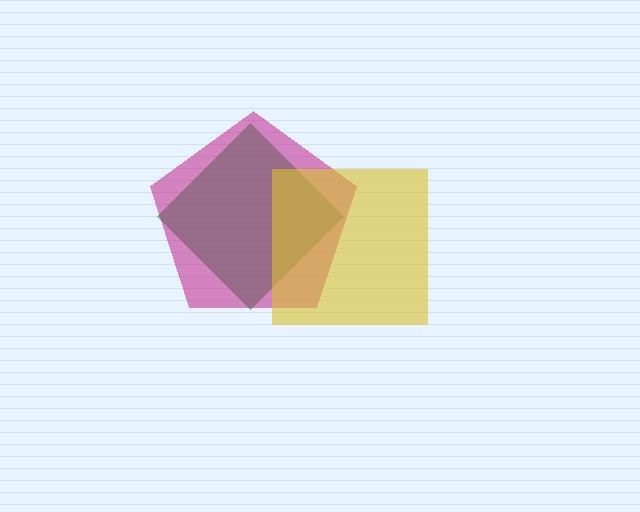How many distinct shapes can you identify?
There are 3 distinct shapes: a green diamond, a magenta pentagon, a yellow square.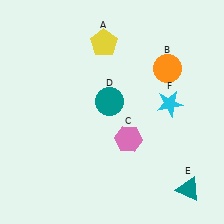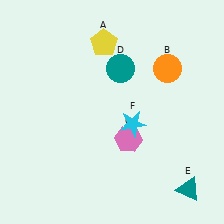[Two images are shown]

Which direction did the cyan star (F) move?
The cyan star (F) moved left.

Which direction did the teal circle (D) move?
The teal circle (D) moved up.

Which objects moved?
The objects that moved are: the teal circle (D), the cyan star (F).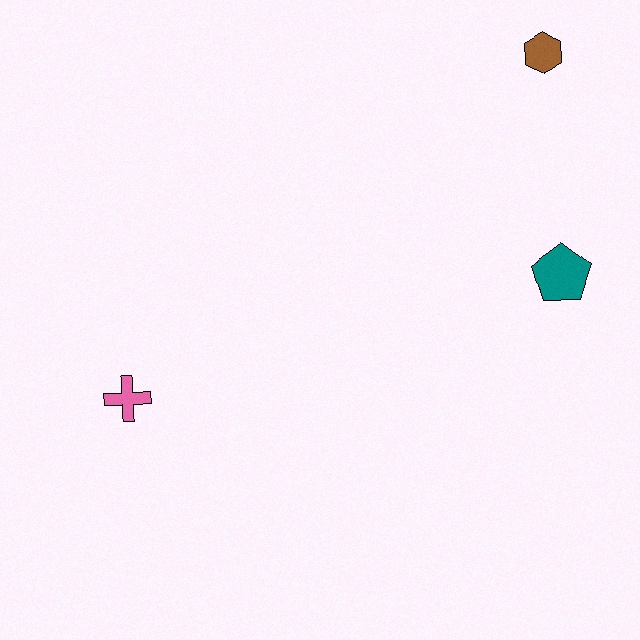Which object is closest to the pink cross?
The teal pentagon is closest to the pink cross.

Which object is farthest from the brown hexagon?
The pink cross is farthest from the brown hexagon.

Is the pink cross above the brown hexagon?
No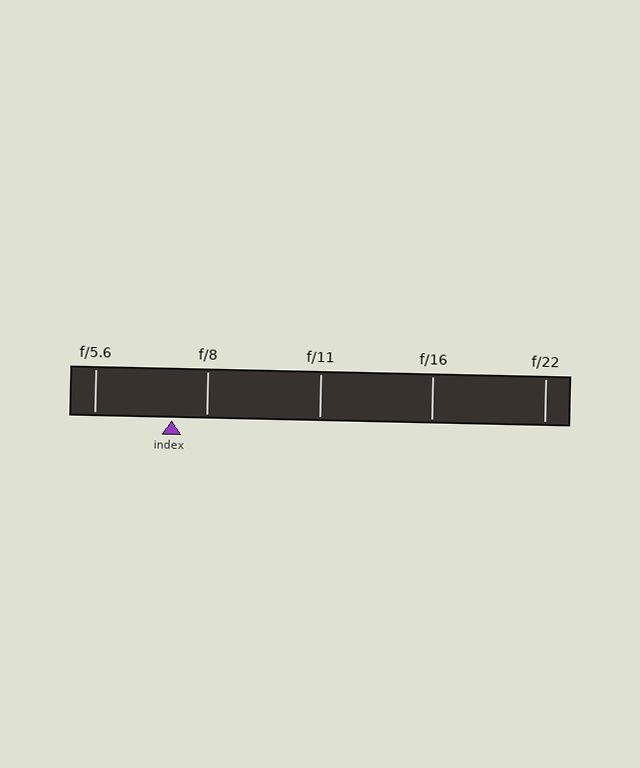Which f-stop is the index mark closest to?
The index mark is closest to f/8.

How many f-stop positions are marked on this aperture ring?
There are 5 f-stop positions marked.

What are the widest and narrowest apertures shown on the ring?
The widest aperture shown is f/5.6 and the narrowest is f/22.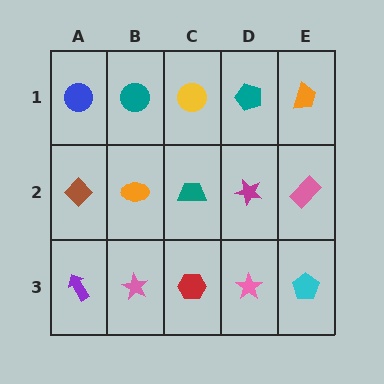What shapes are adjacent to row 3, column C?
A teal trapezoid (row 2, column C), a pink star (row 3, column B), a pink star (row 3, column D).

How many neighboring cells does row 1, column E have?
2.